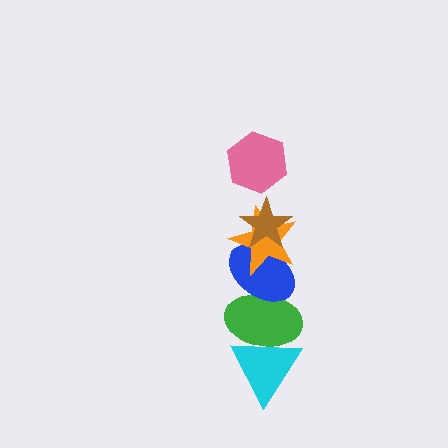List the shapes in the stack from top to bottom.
From top to bottom: the pink hexagon, the brown star, the orange star, the blue ellipse, the green ellipse, the cyan triangle.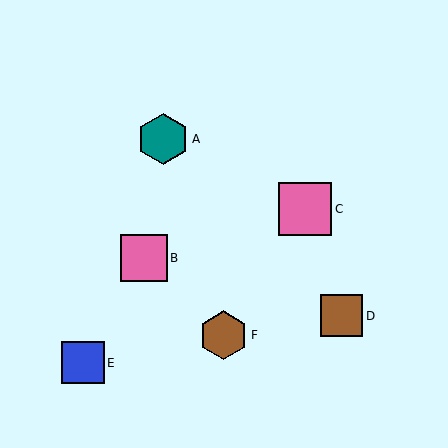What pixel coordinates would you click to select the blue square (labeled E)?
Click at (83, 363) to select the blue square E.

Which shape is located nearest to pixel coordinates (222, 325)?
The brown hexagon (labeled F) at (223, 335) is nearest to that location.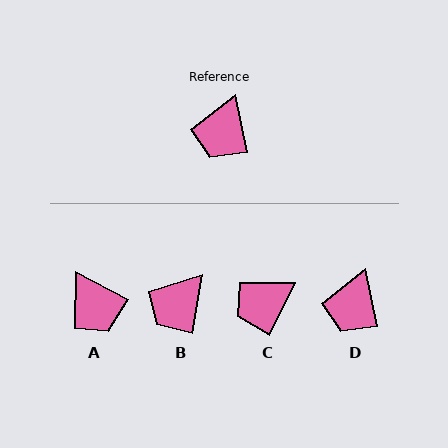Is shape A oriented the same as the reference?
No, it is off by about 51 degrees.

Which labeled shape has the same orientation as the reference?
D.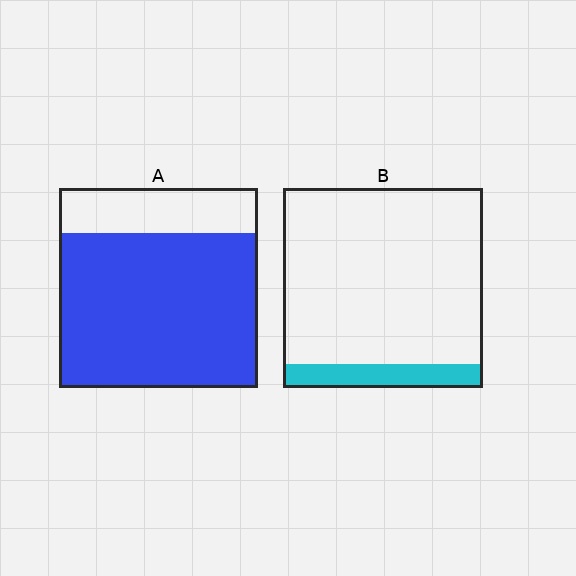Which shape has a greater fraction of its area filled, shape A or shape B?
Shape A.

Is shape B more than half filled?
No.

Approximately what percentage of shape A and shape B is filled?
A is approximately 80% and B is approximately 10%.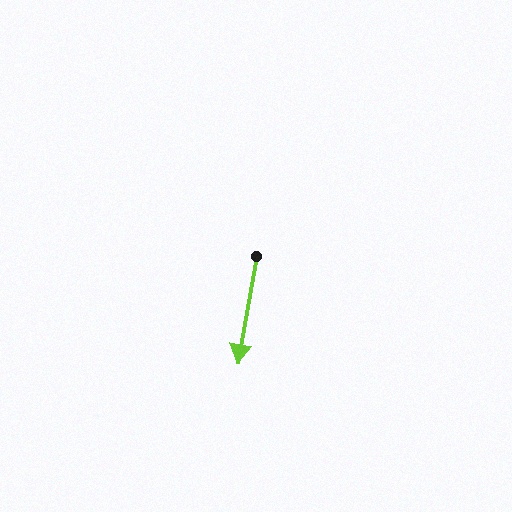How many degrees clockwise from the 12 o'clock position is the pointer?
Approximately 190 degrees.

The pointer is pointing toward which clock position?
Roughly 6 o'clock.